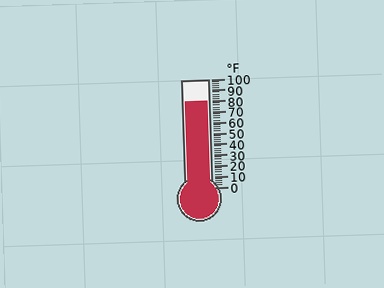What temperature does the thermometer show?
The thermometer shows approximately 80°F.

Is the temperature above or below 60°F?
The temperature is above 60°F.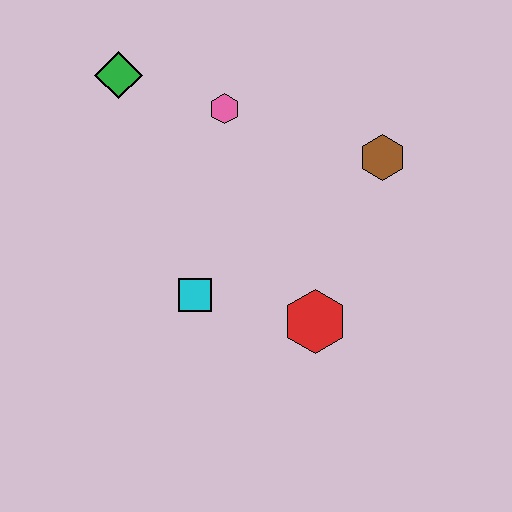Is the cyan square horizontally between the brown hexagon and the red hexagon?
No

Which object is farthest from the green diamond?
The red hexagon is farthest from the green diamond.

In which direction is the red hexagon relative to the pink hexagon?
The red hexagon is below the pink hexagon.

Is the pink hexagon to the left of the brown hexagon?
Yes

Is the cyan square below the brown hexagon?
Yes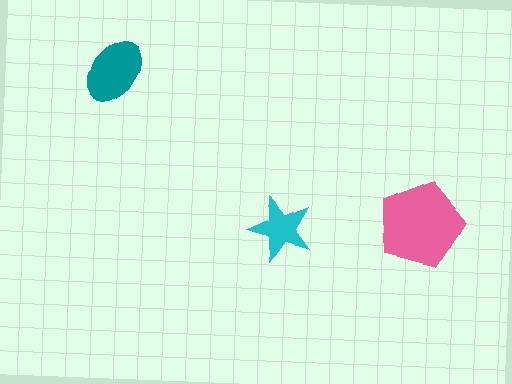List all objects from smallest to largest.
The cyan star, the teal ellipse, the pink pentagon.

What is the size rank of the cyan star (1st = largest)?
3rd.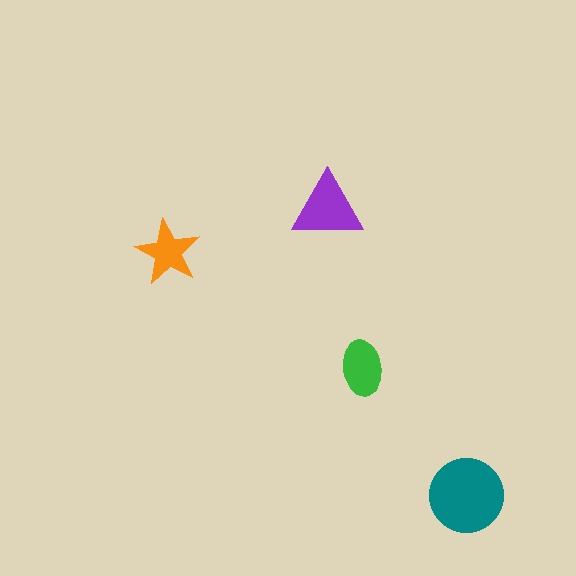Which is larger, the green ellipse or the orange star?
The green ellipse.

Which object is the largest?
The teal circle.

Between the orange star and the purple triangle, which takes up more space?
The purple triangle.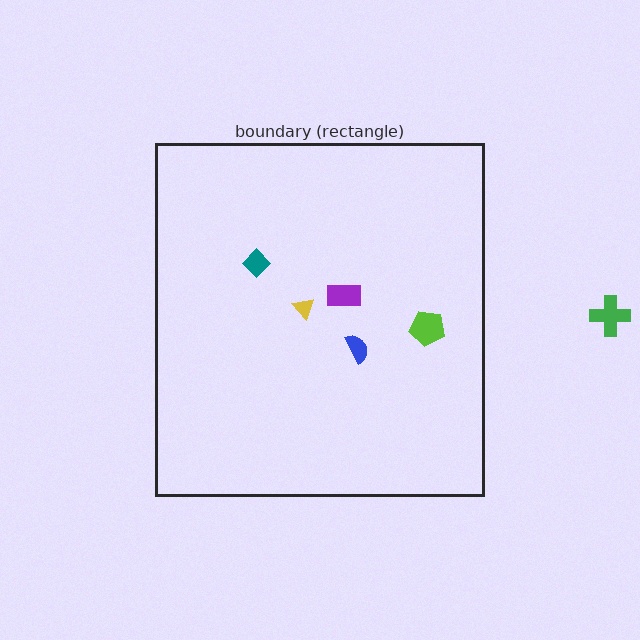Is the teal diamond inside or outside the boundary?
Inside.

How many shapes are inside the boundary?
5 inside, 1 outside.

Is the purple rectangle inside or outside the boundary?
Inside.